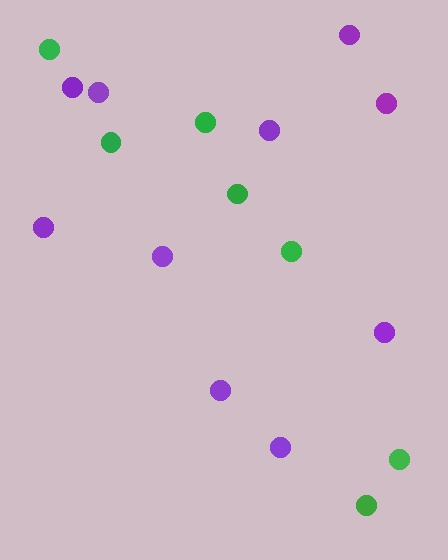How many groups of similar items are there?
There are 2 groups: one group of purple circles (10) and one group of green circles (7).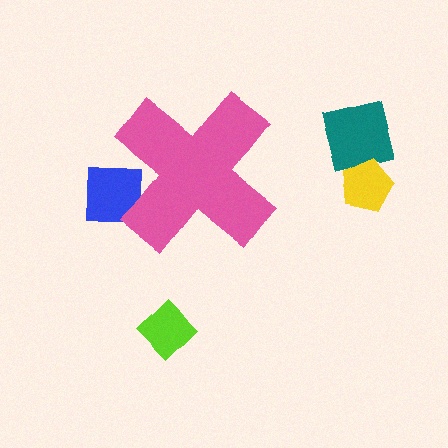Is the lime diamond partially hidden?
No, the lime diamond is fully visible.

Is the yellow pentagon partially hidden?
No, the yellow pentagon is fully visible.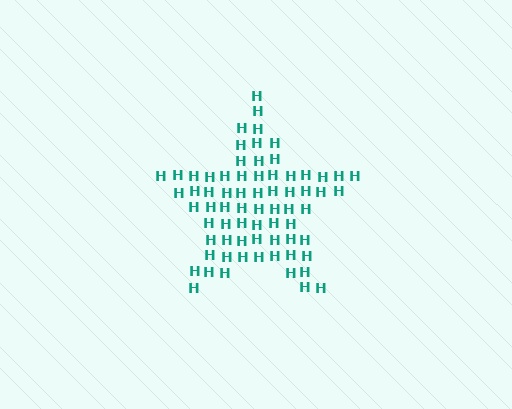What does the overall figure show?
The overall figure shows a star.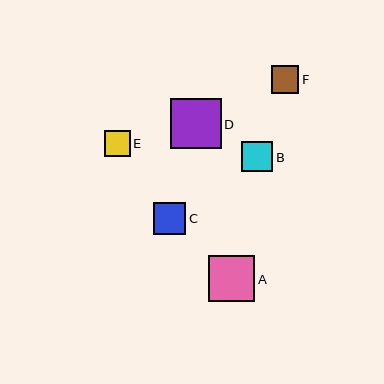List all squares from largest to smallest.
From largest to smallest: D, A, C, B, F, E.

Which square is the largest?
Square D is the largest with a size of approximately 51 pixels.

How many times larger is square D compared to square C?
Square D is approximately 1.6 times the size of square C.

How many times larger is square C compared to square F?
Square C is approximately 1.2 times the size of square F.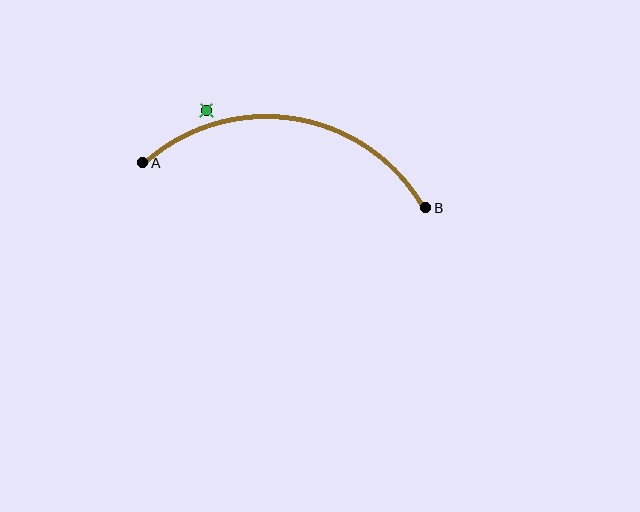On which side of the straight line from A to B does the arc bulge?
The arc bulges above the straight line connecting A and B.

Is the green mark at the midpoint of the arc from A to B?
No — the green mark does not lie on the arc at all. It sits slightly outside the curve.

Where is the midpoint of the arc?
The arc midpoint is the point on the curve farthest from the straight line joining A and B. It sits above that line.